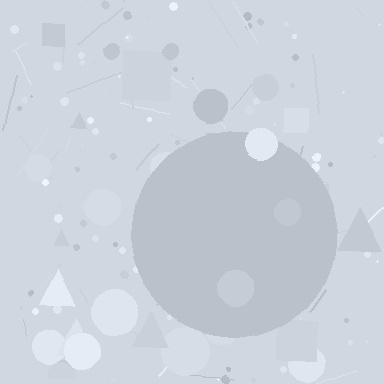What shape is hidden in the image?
A circle is hidden in the image.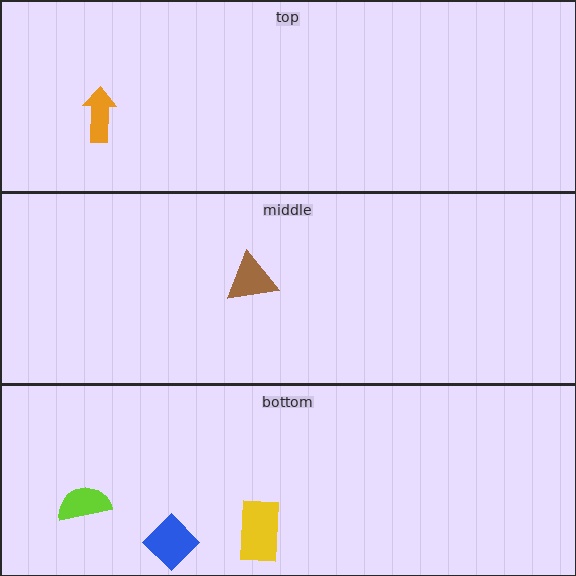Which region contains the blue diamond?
The bottom region.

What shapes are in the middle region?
The brown triangle.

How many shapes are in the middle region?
1.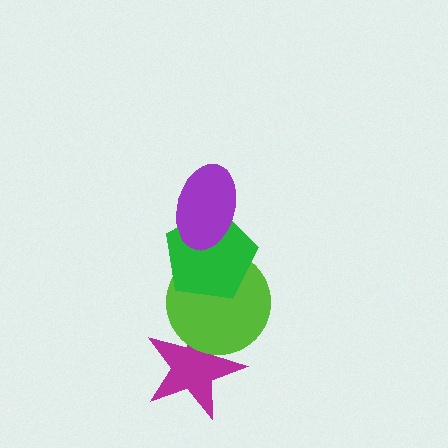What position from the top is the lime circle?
The lime circle is 3rd from the top.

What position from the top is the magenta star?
The magenta star is 4th from the top.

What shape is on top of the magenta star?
The lime circle is on top of the magenta star.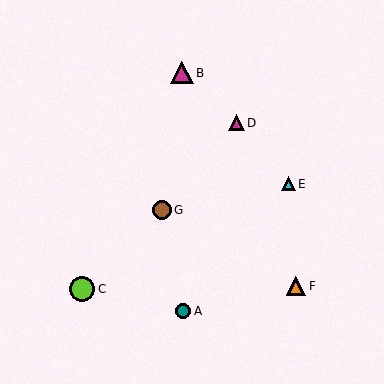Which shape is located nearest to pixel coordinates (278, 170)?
The cyan triangle (labeled E) at (289, 184) is nearest to that location.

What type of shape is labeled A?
Shape A is a teal circle.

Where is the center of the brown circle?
The center of the brown circle is at (162, 210).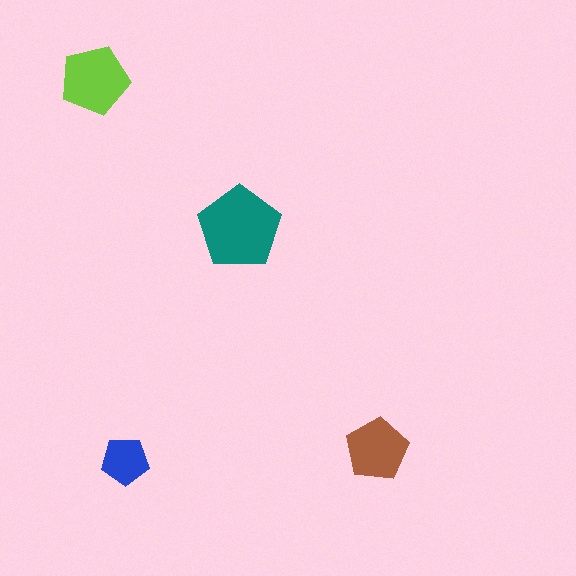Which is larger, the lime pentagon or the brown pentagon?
The lime one.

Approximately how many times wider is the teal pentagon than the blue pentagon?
About 2 times wider.